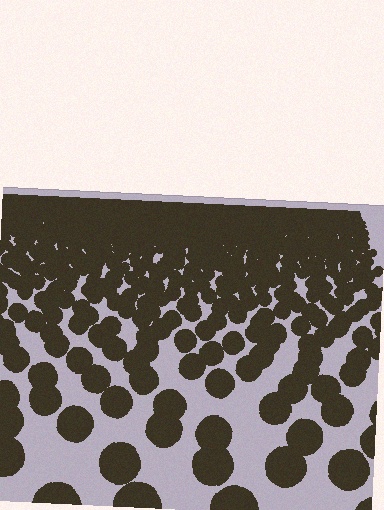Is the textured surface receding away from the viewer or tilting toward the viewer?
The surface is receding away from the viewer. Texture elements get smaller and denser toward the top.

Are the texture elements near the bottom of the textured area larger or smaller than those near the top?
Larger. Near the bottom, elements are closer to the viewer and appear at a bigger on-screen size.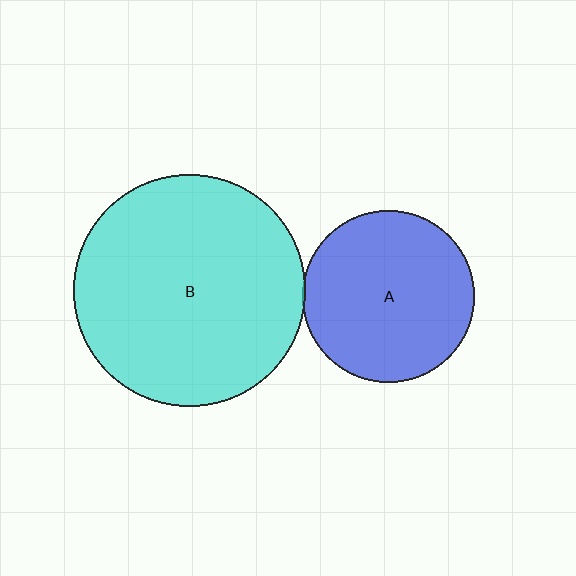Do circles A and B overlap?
Yes.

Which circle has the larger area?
Circle B (cyan).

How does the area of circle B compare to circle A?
Approximately 1.8 times.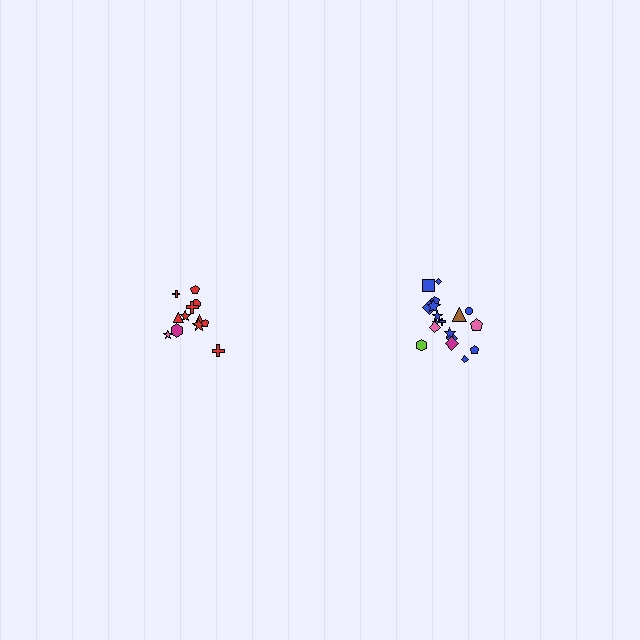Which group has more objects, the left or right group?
The right group.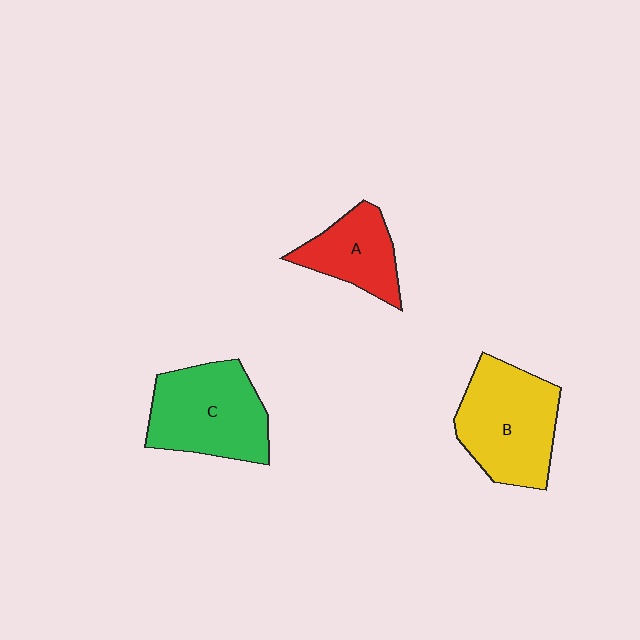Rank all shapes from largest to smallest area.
From largest to smallest: B (yellow), C (green), A (red).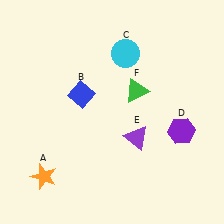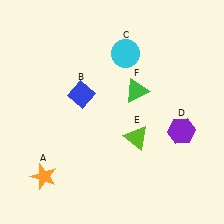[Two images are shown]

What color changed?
The triangle (E) changed from purple in Image 1 to lime in Image 2.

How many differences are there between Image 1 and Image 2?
There is 1 difference between the two images.